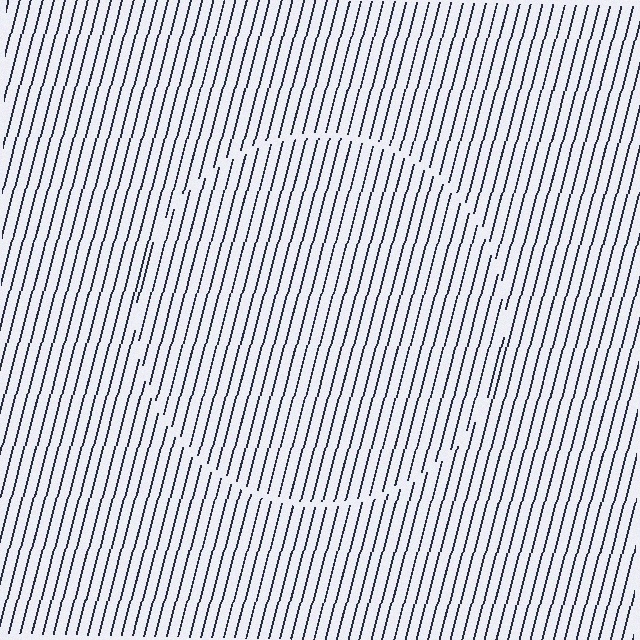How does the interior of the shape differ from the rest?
The interior of the shape contains the same grating, shifted by half a period — the contour is defined by the phase discontinuity where line-ends from the inner and outer gratings abut.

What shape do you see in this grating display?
An illusory circle. The interior of the shape contains the same grating, shifted by half a period — the contour is defined by the phase discontinuity where line-ends from the inner and outer gratings abut.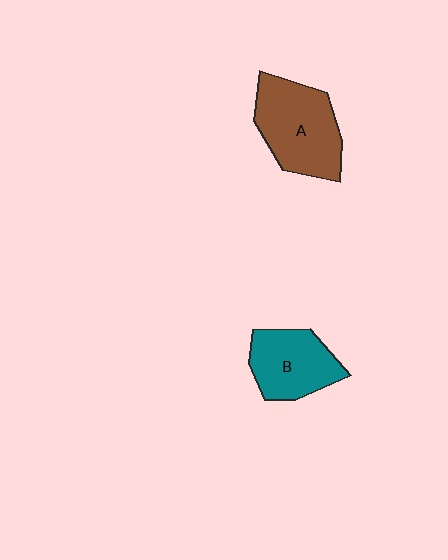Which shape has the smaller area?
Shape B (teal).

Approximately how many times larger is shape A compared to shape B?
Approximately 1.3 times.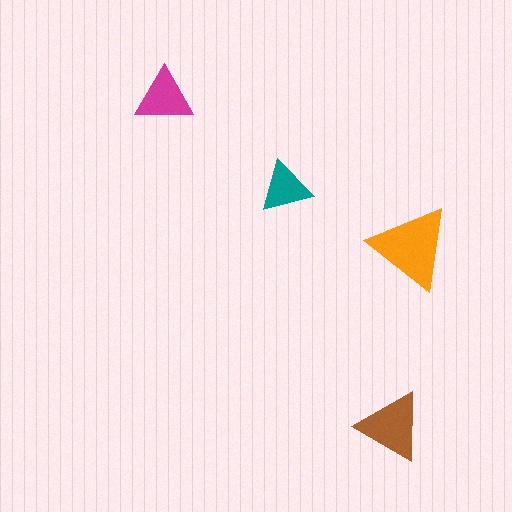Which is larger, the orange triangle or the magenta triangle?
The orange one.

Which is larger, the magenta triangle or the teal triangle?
The magenta one.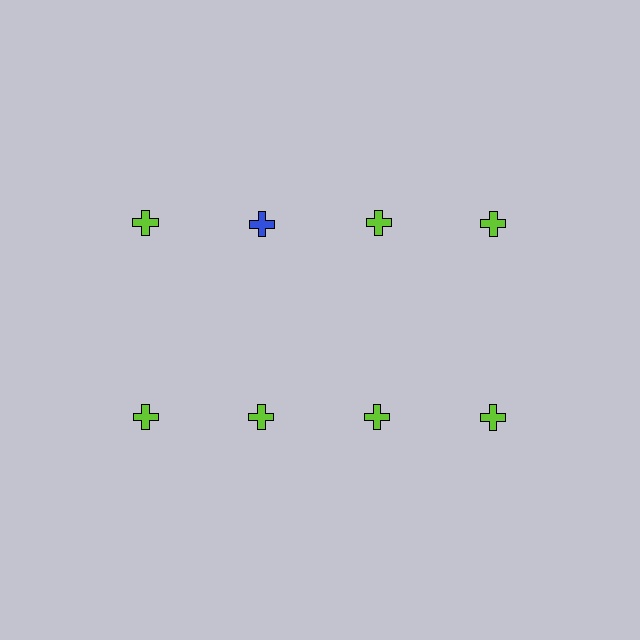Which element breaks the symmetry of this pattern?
The blue cross in the top row, second from left column breaks the symmetry. All other shapes are lime crosses.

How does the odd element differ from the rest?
It has a different color: blue instead of lime.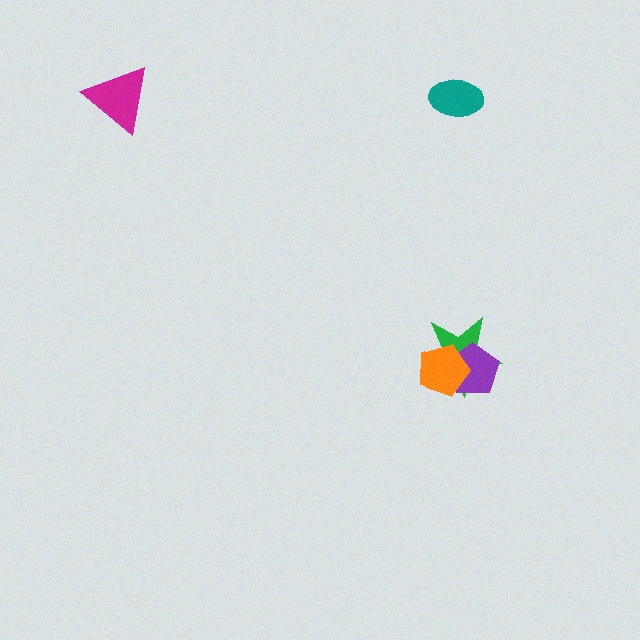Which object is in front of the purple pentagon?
The orange pentagon is in front of the purple pentagon.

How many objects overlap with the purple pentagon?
2 objects overlap with the purple pentagon.